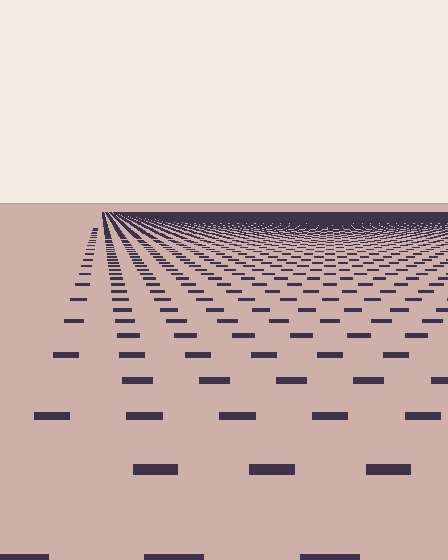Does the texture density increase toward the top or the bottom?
Density increases toward the top.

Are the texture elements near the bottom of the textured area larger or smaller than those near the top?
Larger. Near the bottom, elements are closer to the viewer and appear at a bigger on-screen size.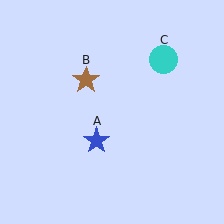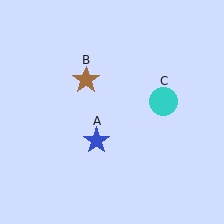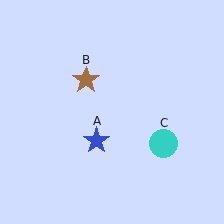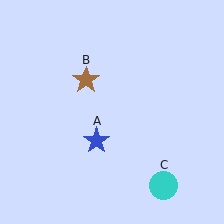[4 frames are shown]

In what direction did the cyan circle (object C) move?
The cyan circle (object C) moved down.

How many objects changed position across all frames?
1 object changed position: cyan circle (object C).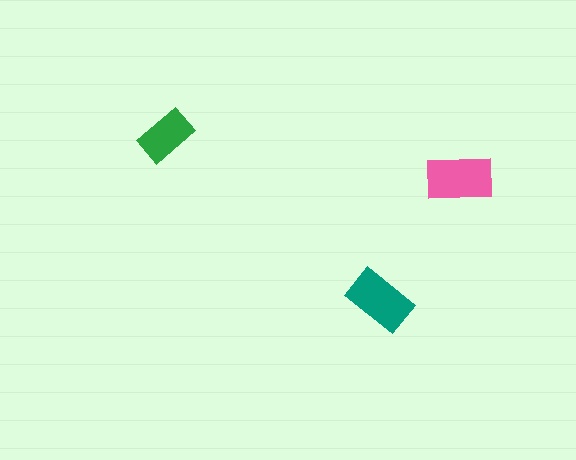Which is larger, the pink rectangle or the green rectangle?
The pink one.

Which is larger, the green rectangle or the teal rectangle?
The teal one.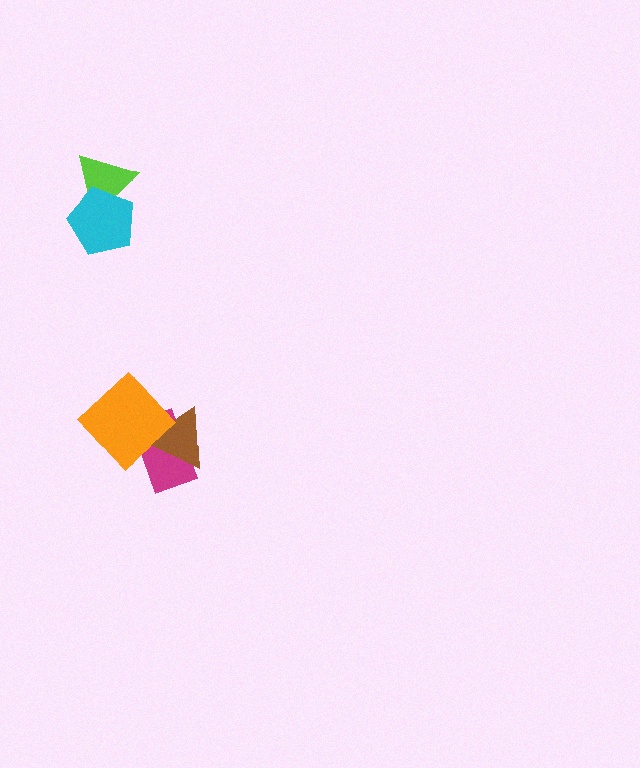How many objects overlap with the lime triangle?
1 object overlaps with the lime triangle.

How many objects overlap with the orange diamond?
2 objects overlap with the orange diamond.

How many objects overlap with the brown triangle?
2 objects overlap with the brown triangle.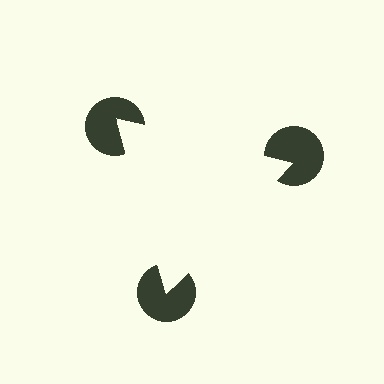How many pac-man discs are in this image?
There are 3 — one at each vertex of the illusory triangle.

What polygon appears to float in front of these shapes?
An illusory triangle — its edges are inferred from the aligned wedge cuts in the pac-man discs, not physically drawn.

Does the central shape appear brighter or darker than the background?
It typically appears slightly brighter than the background, even though no actual brightness change is drawn.